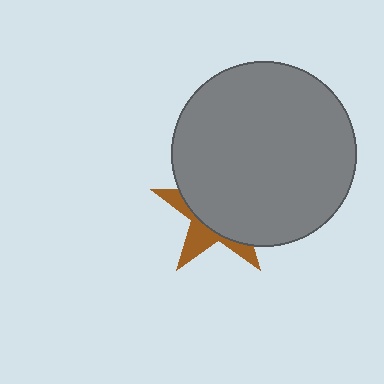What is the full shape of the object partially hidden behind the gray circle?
The partially hidden object is a brown star.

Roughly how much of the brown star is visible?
A small part of it is visible (roughly 32%).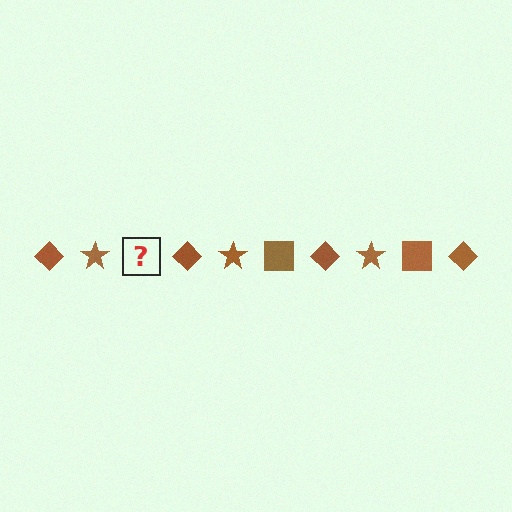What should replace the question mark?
The question mark should be replaced with a brown square.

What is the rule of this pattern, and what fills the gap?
The rule is that the pattern cycles through diamond, star, square shapes in brown. The gap should be filled with a brown square.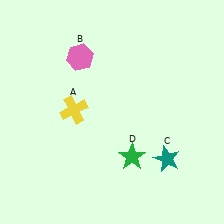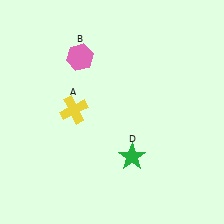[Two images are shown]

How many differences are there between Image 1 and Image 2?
There is 1 difference between the two images.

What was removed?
The teal star (C) was removed in Image 2.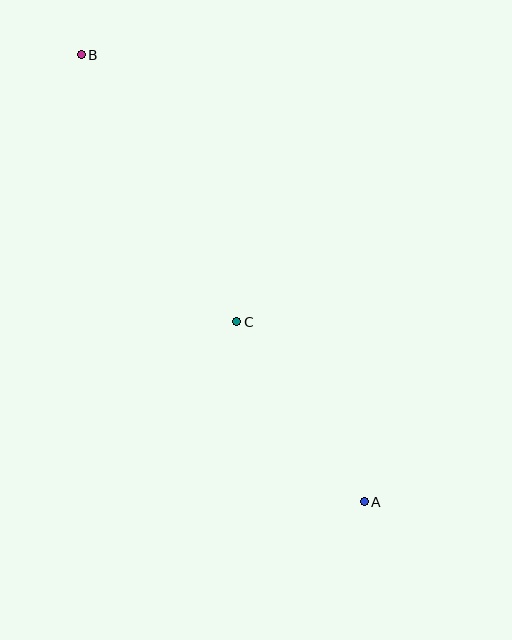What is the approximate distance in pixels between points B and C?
The distance between B and C is approximately 309 pixels.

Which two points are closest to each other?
Points A and C are closest to each other.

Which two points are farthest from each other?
Points A and B are farthest from each other.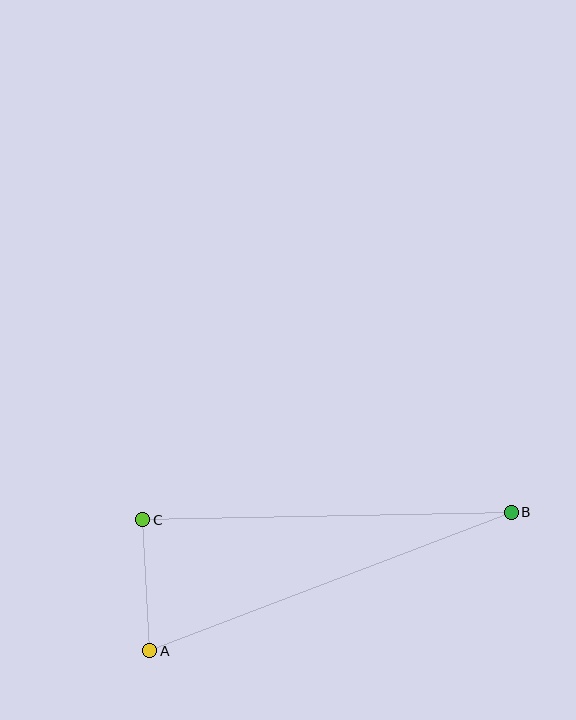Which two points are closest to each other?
Points A and C are closest to each other.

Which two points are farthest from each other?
Points A and B are farthest from each other.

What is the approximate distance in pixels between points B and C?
The distance between B and C is approximately 369 pixels.